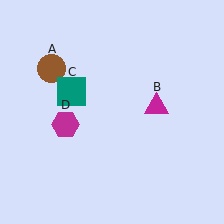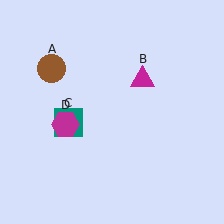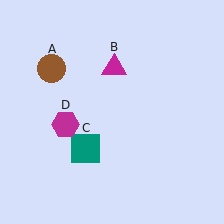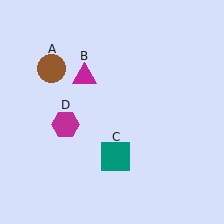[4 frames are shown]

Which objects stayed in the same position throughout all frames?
Brown circle (object A) and magenta hexagon (object D) remained stationary.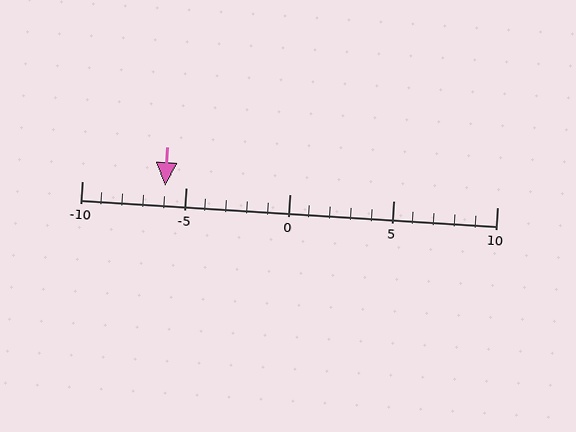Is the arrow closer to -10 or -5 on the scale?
The arrow is closer to -5.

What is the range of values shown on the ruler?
The ruler shows values from -10 to 10.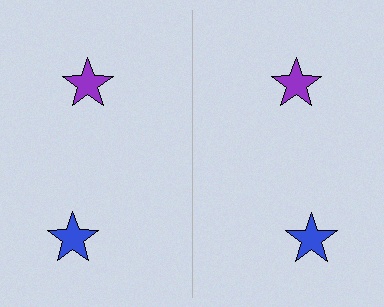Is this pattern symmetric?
Yes, this pattern has bilateral (reflection) symmetry.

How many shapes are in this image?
There are 4 shapes in this image.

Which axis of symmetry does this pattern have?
The pattern has a vertical axis of symmetry running through the center of the image.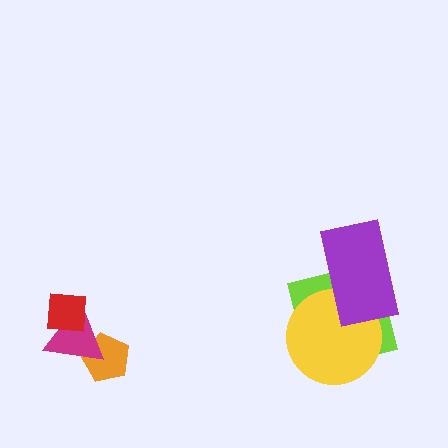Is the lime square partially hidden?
Yes, it is partially covered by another shape.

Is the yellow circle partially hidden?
Yes, it is partially covered by another shape.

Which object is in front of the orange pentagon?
The magenta triangle is in front of the orange pentagon.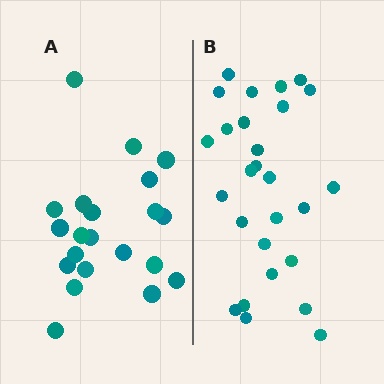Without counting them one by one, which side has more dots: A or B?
Region B (the right region) has more dots.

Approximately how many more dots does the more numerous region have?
Region B has about 6 more dots than region A.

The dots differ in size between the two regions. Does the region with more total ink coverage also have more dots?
No. Region A has more total ink coverage because its dots are larger, but region B actually contains more individual dots. Total area can be misleading — the number of items is what matters here.